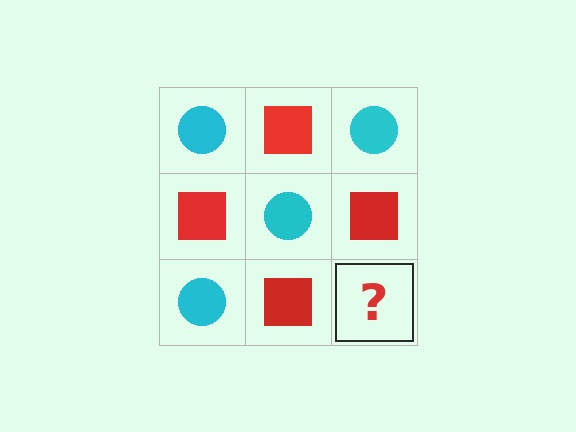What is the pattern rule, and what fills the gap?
The rule is that it alternates cyan circle and red square in a checkerboard pattern. The gap should be filled with a cyan circle.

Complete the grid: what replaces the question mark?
The question mark should be replaced with a cyan circle.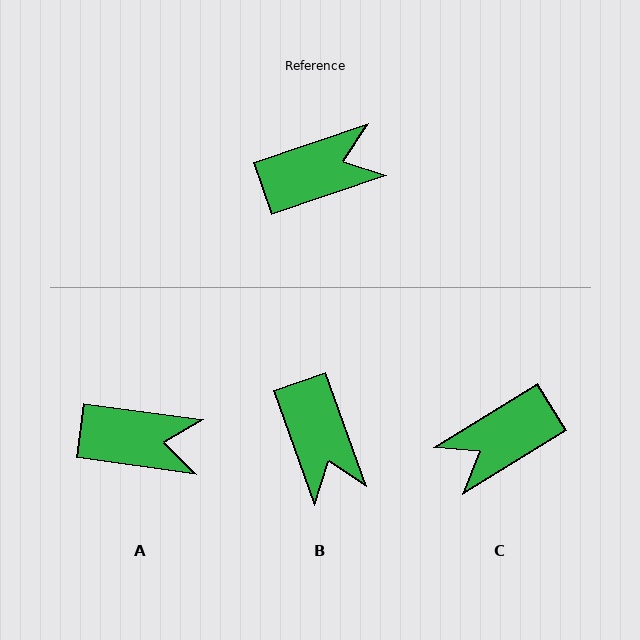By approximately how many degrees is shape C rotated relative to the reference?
Approximately 167 degrees clockwise.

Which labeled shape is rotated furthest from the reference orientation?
C, about 167 degrees away.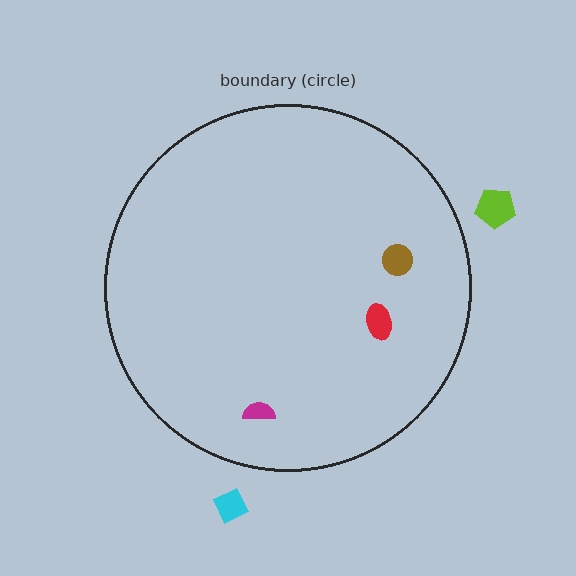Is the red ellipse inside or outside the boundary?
Inside.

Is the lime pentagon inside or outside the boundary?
Outside.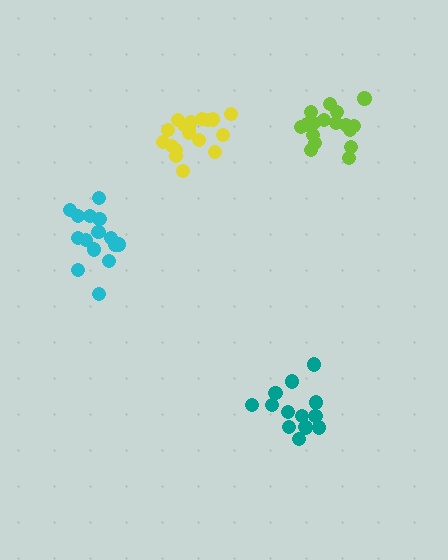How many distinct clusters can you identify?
There are 4 distinct clusters.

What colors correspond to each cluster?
The clusters are colored: cyan, yellow, lime, teal.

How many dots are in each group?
Group 1: 15 dots, Group 2: 18 dots, Group 3: 17 dots, Group 4: 14 dots (64 total).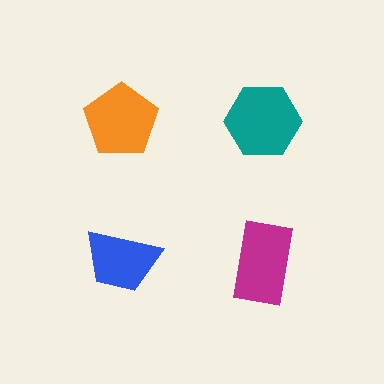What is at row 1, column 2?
A teal hexagon.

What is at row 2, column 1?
A blue trapezoid.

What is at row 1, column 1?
An orange pentagon.